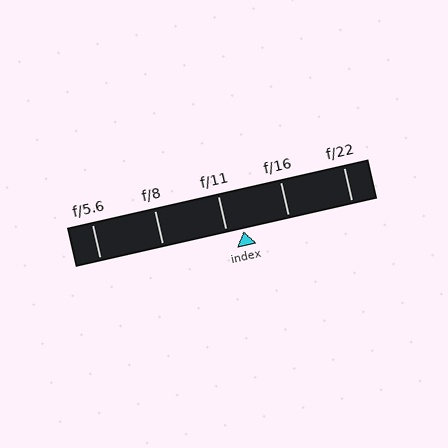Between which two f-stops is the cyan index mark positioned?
The index mark is between f/11 and f/16.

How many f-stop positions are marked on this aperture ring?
There are 5 f-stop positions marked.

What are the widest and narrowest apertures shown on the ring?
The widest aperture shown is f/5.6 and the narrowest is f/22.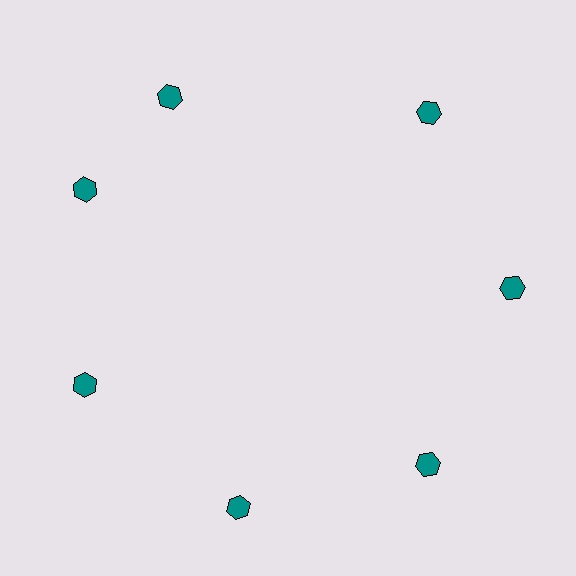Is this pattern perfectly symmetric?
No. The 7 teal hexagons are arranged in a ring, but one element near the 12 o'clock position is rotated out of alignment along the ring, breaking the 7-fold rotational symmetry.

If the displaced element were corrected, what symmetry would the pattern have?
It would have 7-fold rotational symmetry — the pattern would map onto itself every 51 degrees.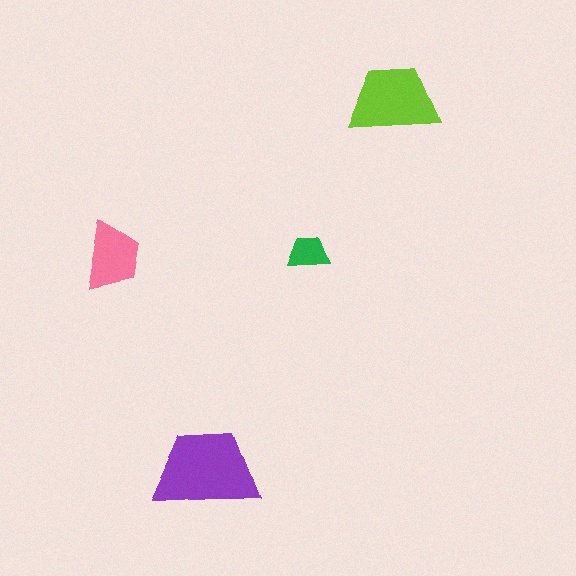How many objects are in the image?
There are 4 objects in the image.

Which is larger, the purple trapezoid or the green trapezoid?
The purple one.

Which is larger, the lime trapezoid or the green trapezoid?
The lime one.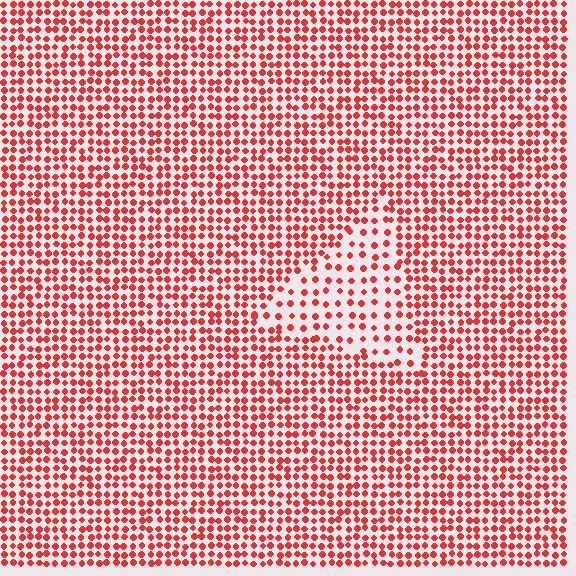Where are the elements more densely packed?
The elements are more densely packed outside the triangle boundary.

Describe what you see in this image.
The image contains small red elements arranged at two different densities. A triangle-shaped region is visible where the elements are less densely packed than the surrounding area.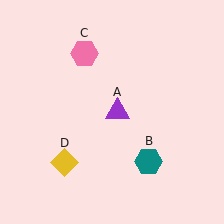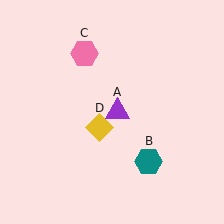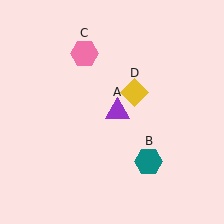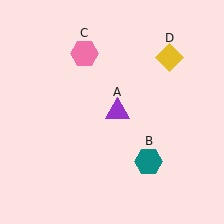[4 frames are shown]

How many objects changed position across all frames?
1 object changed position: yellow diamond (object D).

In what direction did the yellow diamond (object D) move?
The yellow diamond (object D) moved up and to the right.